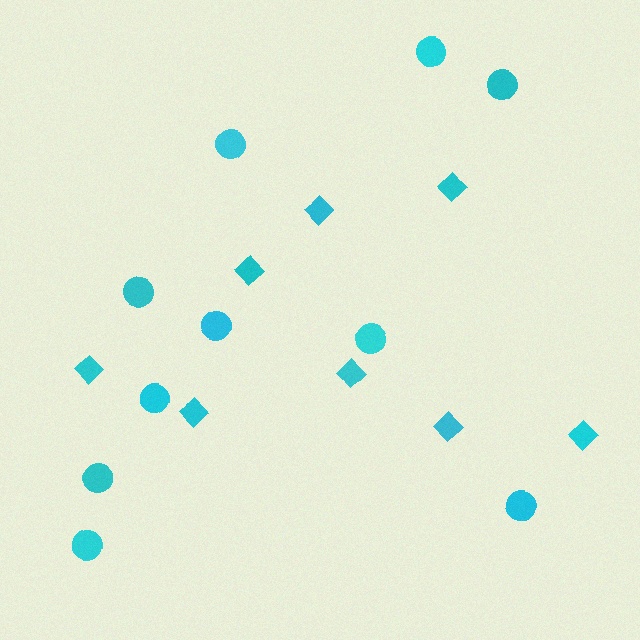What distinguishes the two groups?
There are 2 groups: one group of diamonds (8) and one group of circles (10).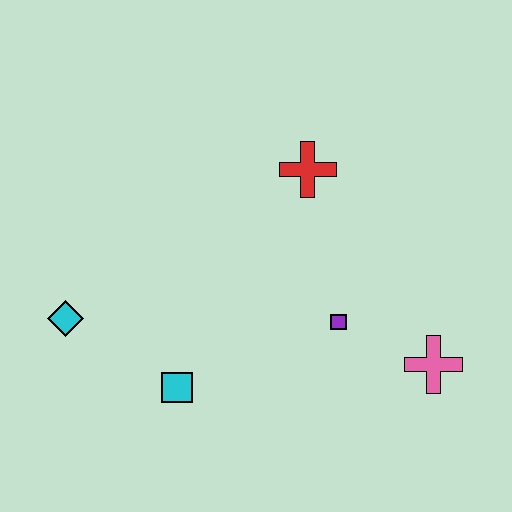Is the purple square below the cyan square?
No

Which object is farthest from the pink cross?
The cyan diamond is farthest from the pink cross.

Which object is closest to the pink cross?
The purple square is closest to the pink cross.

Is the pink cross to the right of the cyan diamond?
Yes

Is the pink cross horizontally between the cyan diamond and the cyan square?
No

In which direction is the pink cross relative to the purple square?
The pink cross is to the right of the purple square.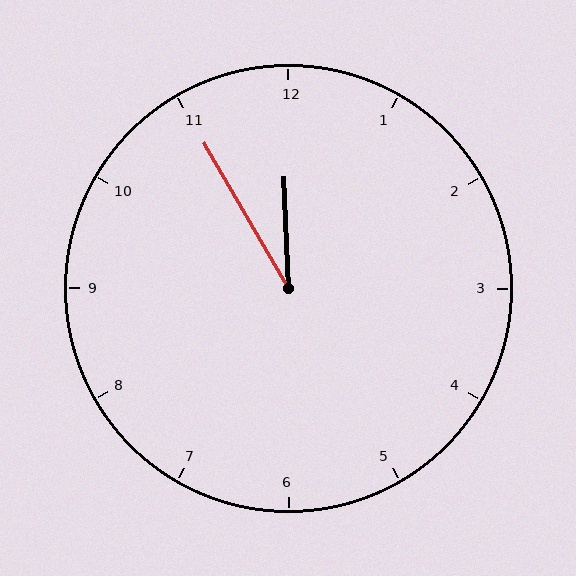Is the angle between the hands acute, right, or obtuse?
It is acute.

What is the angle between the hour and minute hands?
Approximately 28 degrees.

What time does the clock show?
11:55.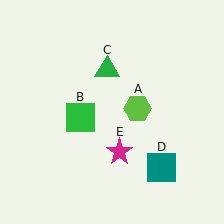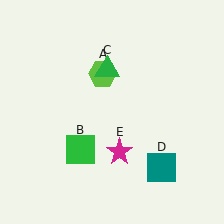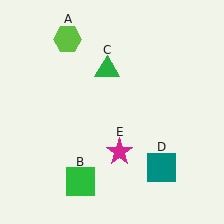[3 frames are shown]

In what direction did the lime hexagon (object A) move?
The lime hexagon (object A) moved up and to the left.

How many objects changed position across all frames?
2 objects changed position: lime hexagon (object A), green square (object B).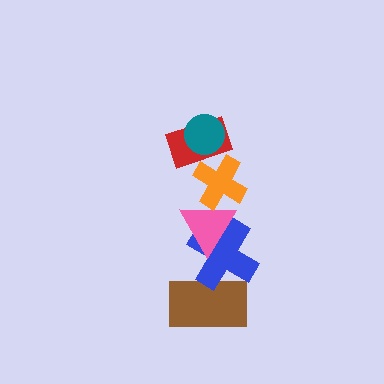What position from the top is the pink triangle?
The pink triangle is 4th from the top.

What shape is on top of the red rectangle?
The teal circle is on top of the red rectangle.